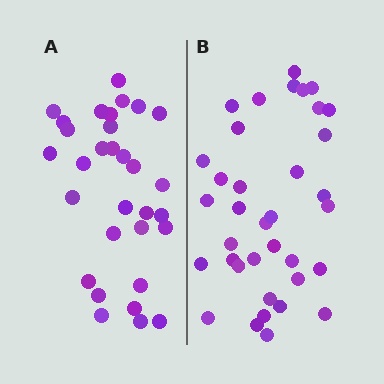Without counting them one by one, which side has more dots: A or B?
Region B (the right region) has more dots.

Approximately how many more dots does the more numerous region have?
Region B has about 5 more dots than region A.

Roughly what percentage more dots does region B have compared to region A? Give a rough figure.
About 15% more.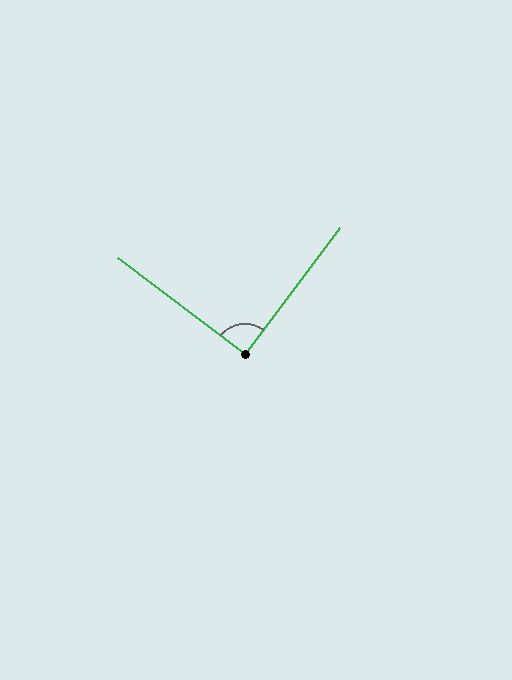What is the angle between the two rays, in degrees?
Approximately 90 degrees.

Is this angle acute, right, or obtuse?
It is approximately a right angle.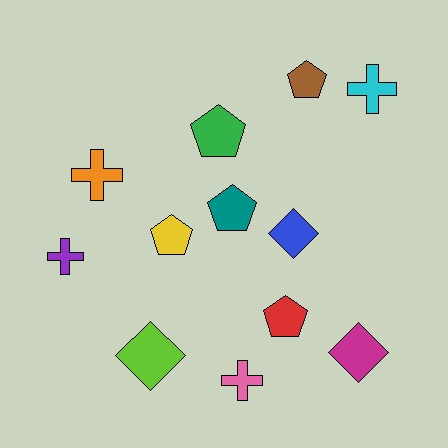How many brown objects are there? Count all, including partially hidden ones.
There is 1 brown object.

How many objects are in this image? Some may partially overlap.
There are 12 objects.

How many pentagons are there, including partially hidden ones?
There are 5 pentagons.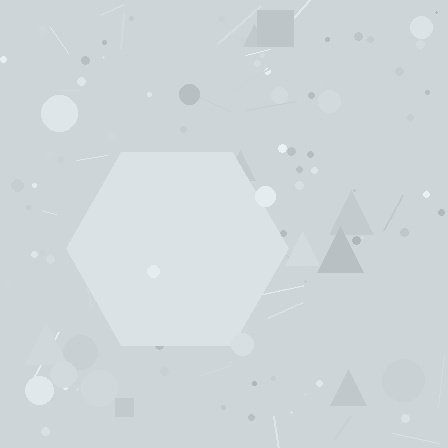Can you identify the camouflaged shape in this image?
The camouflaged shape is a hexagon.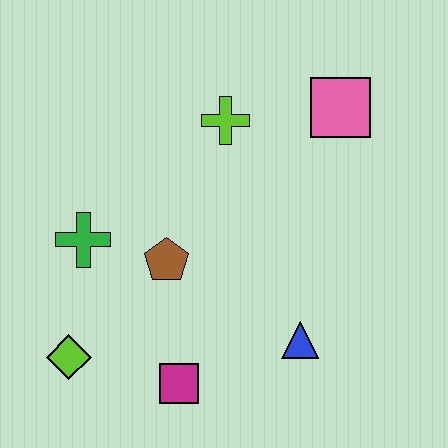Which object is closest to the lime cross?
The pink square is closest to the lime cross.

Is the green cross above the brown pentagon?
Yes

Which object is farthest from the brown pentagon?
The pink square is farthest from the brown pentagon.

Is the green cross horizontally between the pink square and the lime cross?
No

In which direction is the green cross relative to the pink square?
The green cross is to the left of the pink square.